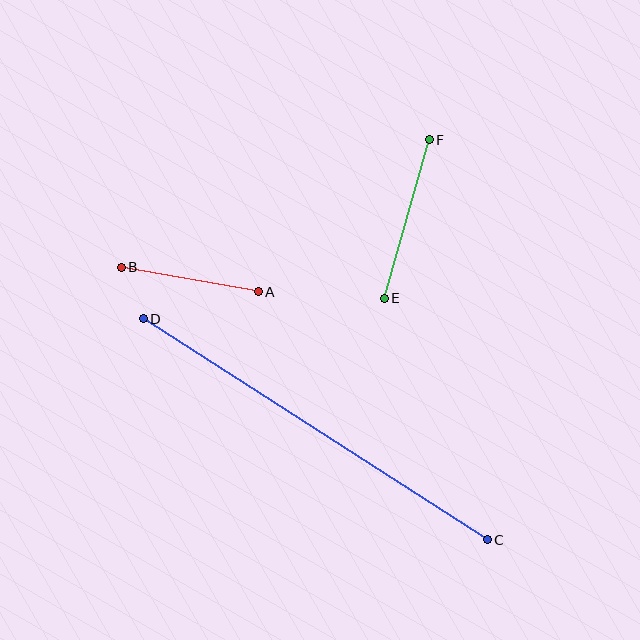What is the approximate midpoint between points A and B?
The midpoint is at approximately (190, 280) pixels.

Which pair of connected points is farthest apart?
Points C and D are farthest apart.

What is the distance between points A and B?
The distance is approximately 139 pixels.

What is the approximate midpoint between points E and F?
The midpoint is at approximately (407, 219) pixels.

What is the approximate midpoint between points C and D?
The midpoint is at approximately (315, 429) pixels.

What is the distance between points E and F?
The distance is approximately 164 pixels.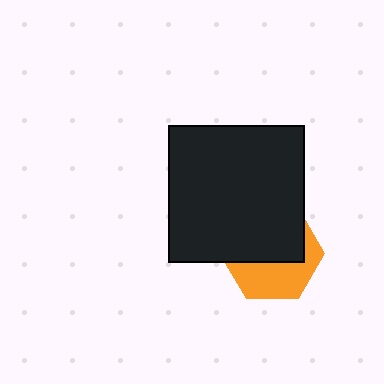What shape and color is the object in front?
The object in front is a black square.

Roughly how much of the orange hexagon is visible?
A small part of it is visible (roughly 43%).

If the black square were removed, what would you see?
You would see the complete orange hexagon.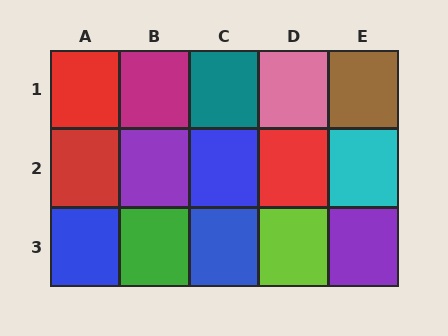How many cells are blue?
3 cells are blue.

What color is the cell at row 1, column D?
Pink.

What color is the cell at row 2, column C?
Blue.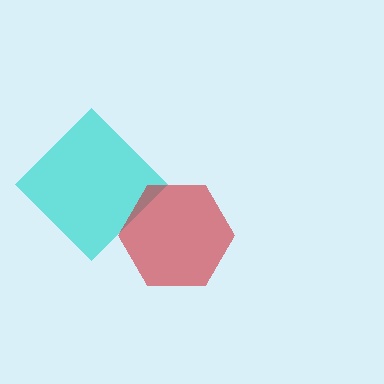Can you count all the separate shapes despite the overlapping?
Yes, there are 2 separate shapes.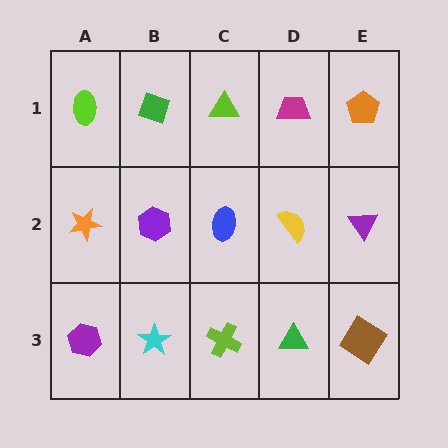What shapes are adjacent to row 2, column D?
A magenta trapezoid (row 1, column D), a green triangle (row 3, column D), a blue ellipse (row 2, column C), a purple triangle (row 2, column E).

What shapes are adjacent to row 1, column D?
A yellow semicircle (row 2, column D), a lime triangle (row 1, column C), an orange pentagon (row 1, column E).